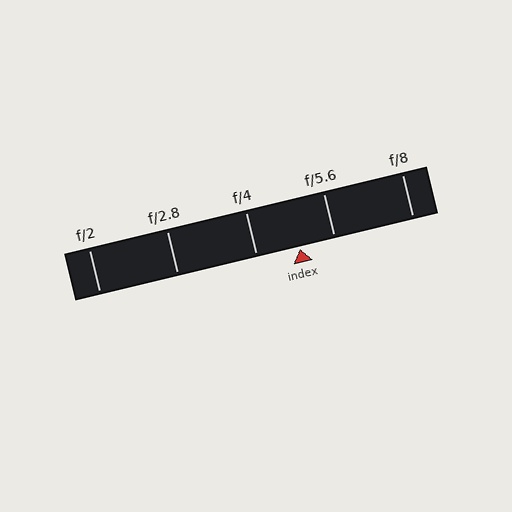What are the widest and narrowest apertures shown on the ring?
The widest aperture shown is f/2 and the narrowest is f/8.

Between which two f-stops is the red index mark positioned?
The index mark is between f/4 and f/5.6.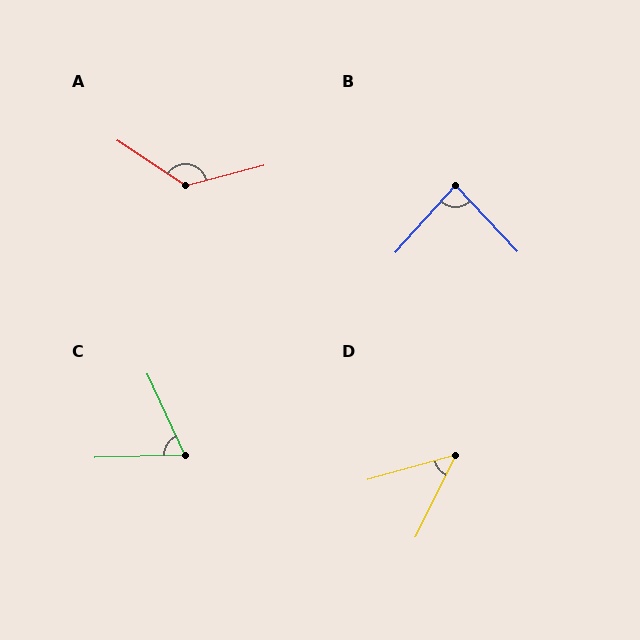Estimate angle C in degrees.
Approximately 67 degrees.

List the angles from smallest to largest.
D (48°), C (67°), B (85°), A (132°).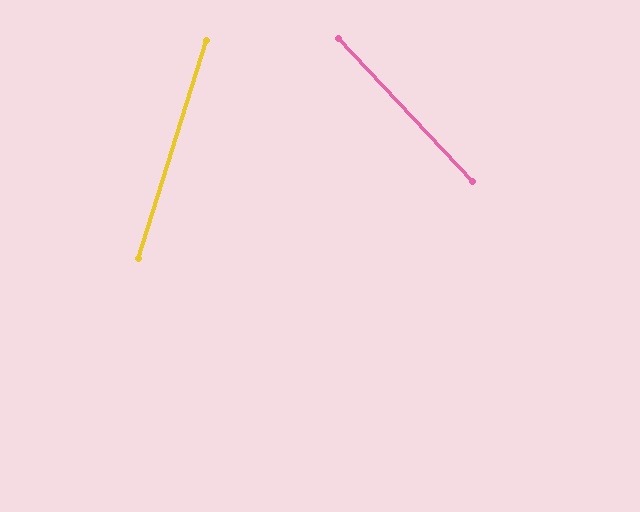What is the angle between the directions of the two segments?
Approximately 61 degrees.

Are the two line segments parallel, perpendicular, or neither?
Neither parallel nor perpendicular — they differ by about 61°.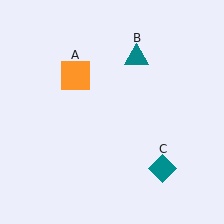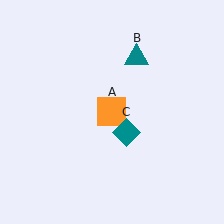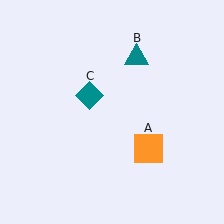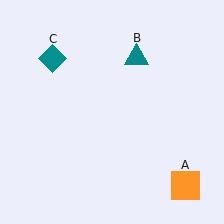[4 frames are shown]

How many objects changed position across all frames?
2 objects changed position: orange square (object A), teal diamond (object C).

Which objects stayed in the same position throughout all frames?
Teal triangle (object B) remained stationary.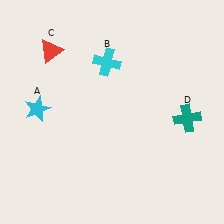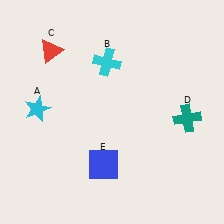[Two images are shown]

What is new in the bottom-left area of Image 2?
A blue square (E) was added in the bottom-left area of Image 2.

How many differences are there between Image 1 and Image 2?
There is 1 difference between the two images.